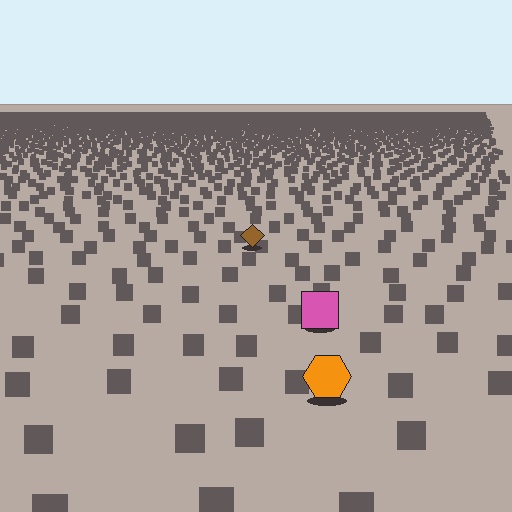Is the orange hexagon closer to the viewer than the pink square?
Yes. The orange hexagon is closer — you can tell from the texture gradient: the ground texture is coarser near it.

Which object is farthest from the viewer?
The brown diamond is farthest from the viewer. It appears smaller and the ground texture around it is denser.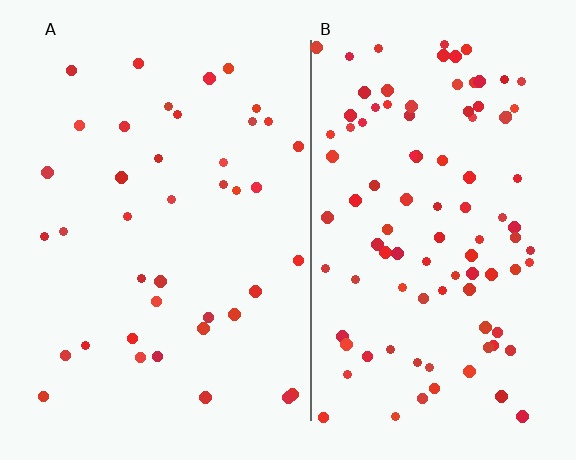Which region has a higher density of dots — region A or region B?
B (the right).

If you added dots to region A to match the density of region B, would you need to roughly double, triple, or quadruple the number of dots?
Approximately double.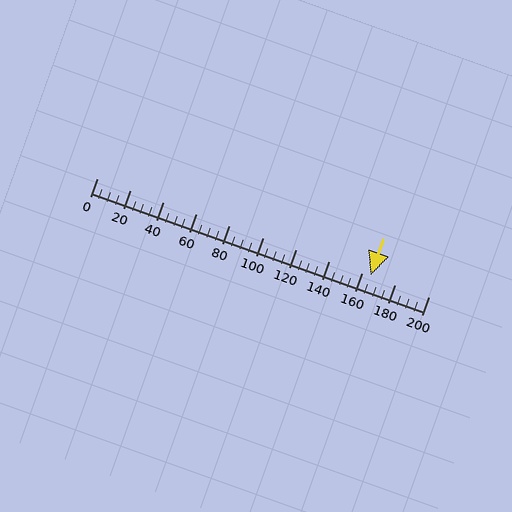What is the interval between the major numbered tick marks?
The major tick marks are spaced 20 units apart.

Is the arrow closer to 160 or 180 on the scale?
The arrow is closer to 160.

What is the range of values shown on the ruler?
The ruler shows values from 0 to 200.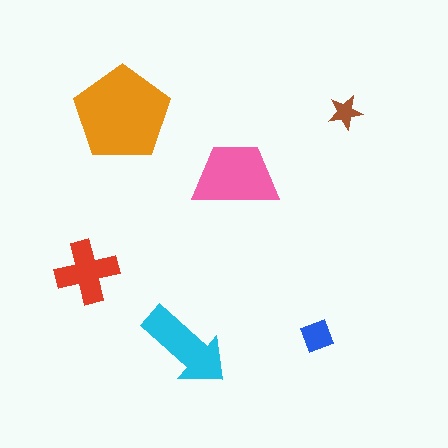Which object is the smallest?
The brown star.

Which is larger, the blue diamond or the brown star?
The blue diamond.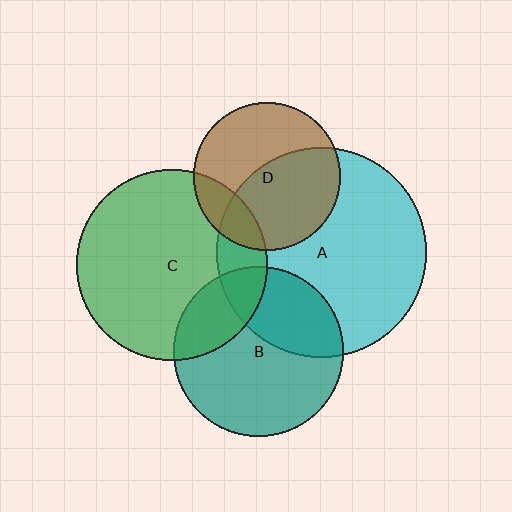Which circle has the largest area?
Circle A (cyan).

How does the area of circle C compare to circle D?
Approximately 1.7 times.